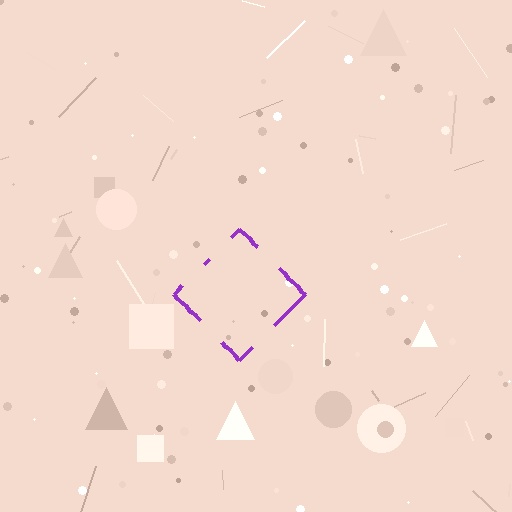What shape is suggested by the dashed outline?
The dashed outline suggests a diamond.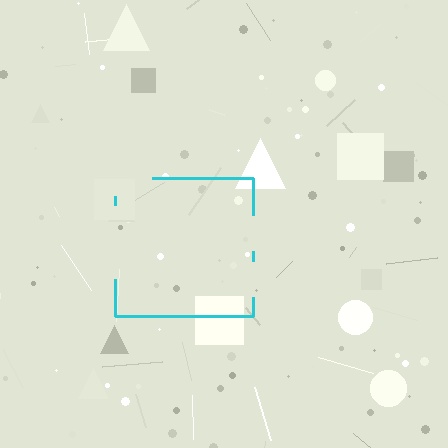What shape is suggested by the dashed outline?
The dashed outline suggests a square.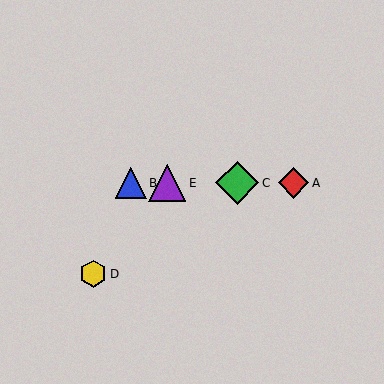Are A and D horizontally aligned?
No, A is at y≈183 and D is at y≈274.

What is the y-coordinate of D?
Object D is at y≈274.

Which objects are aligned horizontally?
Objects A, B, C, E are aligned horizontally.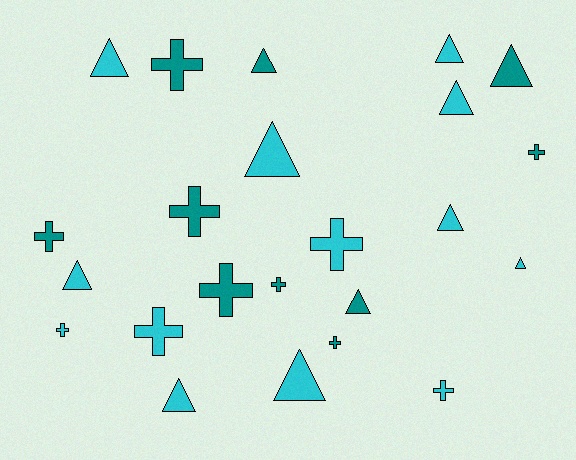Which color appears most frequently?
Cyan, with 13 objects.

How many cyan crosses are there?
There are 4 cyan crosses.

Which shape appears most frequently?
Triangle, with 12 objects.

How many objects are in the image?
There are 23 objects.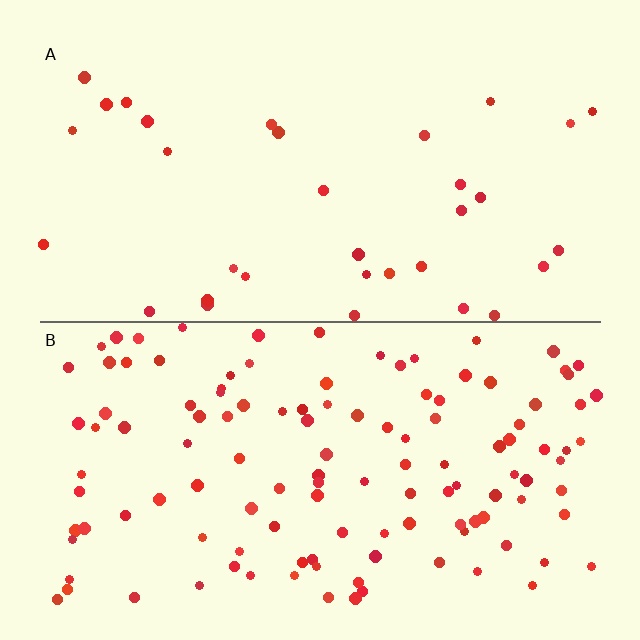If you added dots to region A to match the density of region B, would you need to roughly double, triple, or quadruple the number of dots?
Approximately quadruple.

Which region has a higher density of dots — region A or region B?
B (the bottom).